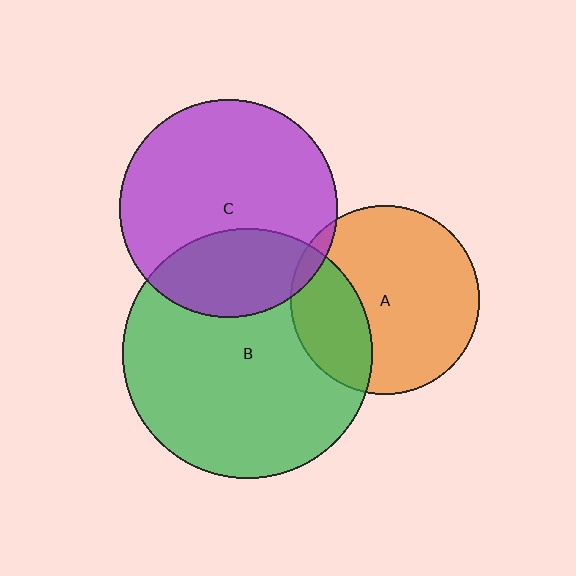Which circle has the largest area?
Circle B (green).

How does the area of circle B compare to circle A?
Approximately 1.7 times.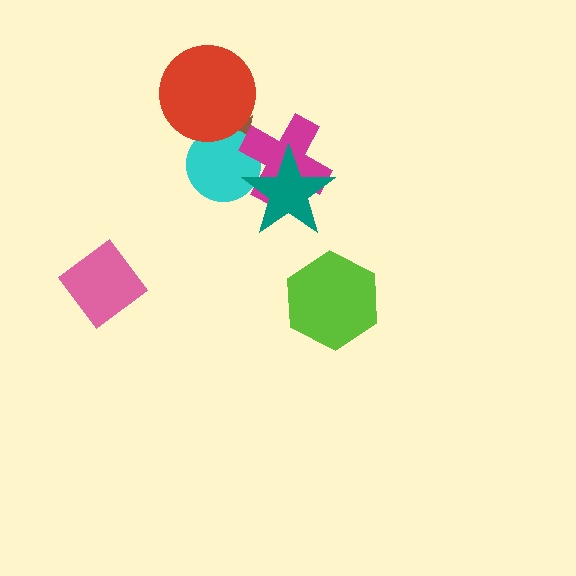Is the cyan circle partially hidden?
Yes, it is partially covered by another shape.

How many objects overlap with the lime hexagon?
0 objects overlap with the lime hexagon.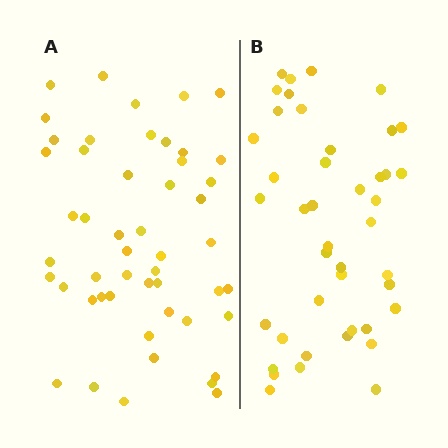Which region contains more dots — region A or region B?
Region A (the left region) has more dots.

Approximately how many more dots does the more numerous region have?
Region A has roughly 8 or so more dots than region B.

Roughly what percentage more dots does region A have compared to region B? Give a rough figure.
About 15% more.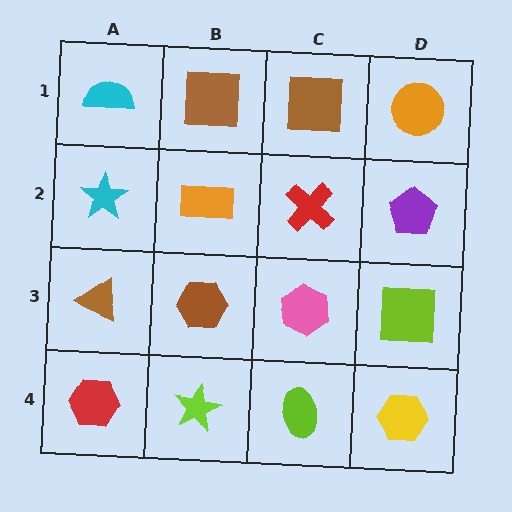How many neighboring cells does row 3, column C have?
4.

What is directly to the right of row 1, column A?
A brown square.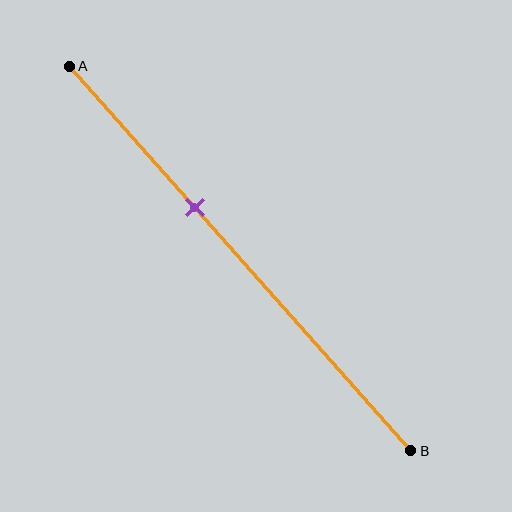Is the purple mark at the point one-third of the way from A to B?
No, the mark is at about 35% from A, not at the 33% one-third point.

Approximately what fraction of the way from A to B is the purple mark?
The purple mark is approximately 35% of the way from A to B.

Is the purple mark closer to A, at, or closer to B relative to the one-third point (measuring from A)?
The purple mark is closer to point B than the one-third point of segment AB.